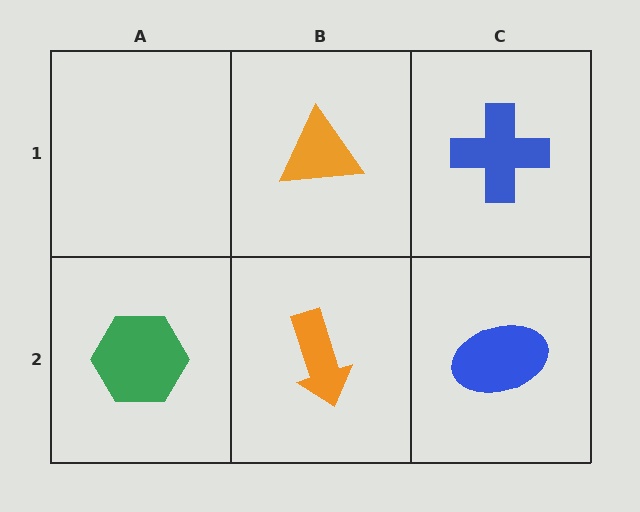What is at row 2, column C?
A blue ellipse.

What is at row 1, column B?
An orange triangle.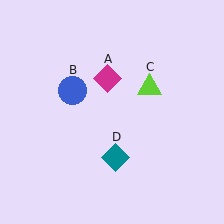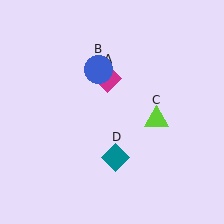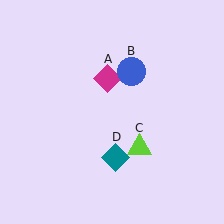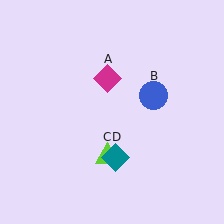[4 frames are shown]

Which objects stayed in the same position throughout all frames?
Magenta diamond (object A) and teal diamond (object D) remained stationary.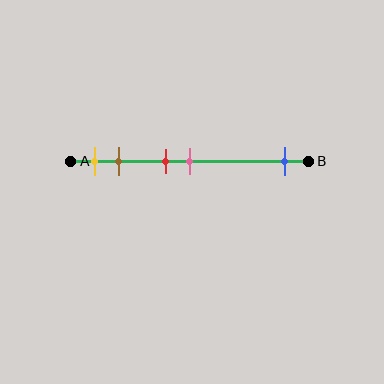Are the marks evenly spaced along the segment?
No, the marks are not evenly spaced.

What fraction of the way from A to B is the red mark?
The red mark is approximately 40% (0.4) of the way from A to B.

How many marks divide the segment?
There are 5 marks dividing the segment.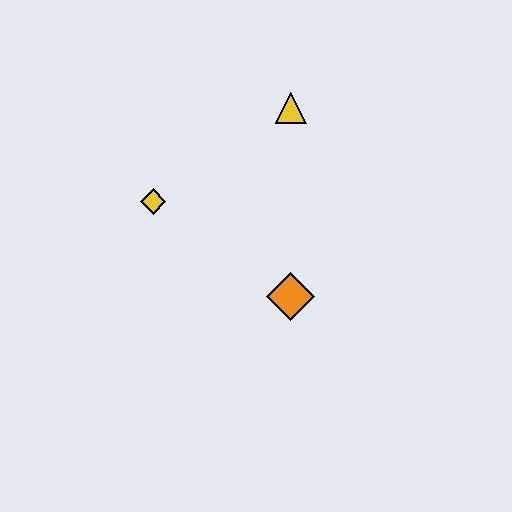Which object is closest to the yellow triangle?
The yellow diamond is closest to the yellow triangle.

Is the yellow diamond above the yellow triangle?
No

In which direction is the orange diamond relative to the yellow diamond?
The orange diamond is to the right of the yellow diamond.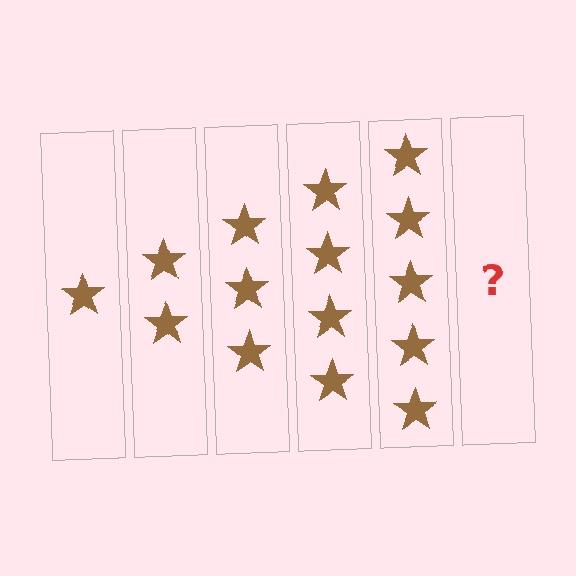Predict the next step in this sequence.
The next step is 6 stars.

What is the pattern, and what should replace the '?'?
The pattern is that each step adds one more star. The '?' should be 6 stars.